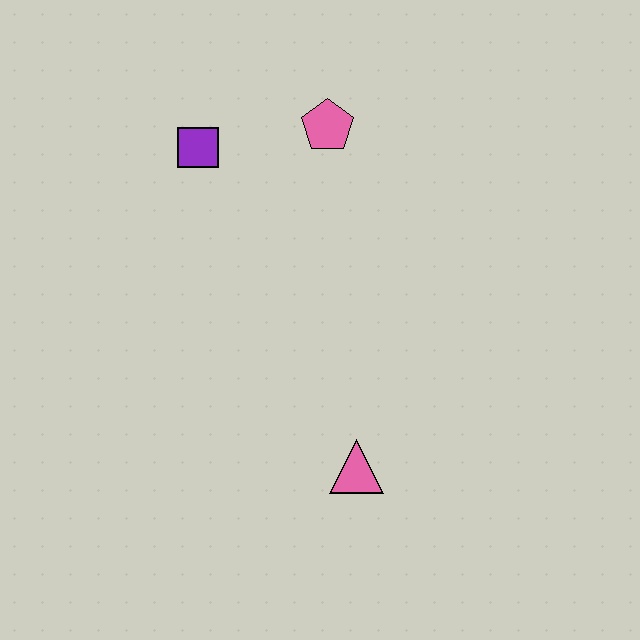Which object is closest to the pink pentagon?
The purple square is closest to the pink pentagon.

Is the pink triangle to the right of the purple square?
Yes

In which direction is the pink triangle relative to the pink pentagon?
The pink triangle is below the pink pentagon.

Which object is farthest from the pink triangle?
The purple square is farthest from the pink triangle.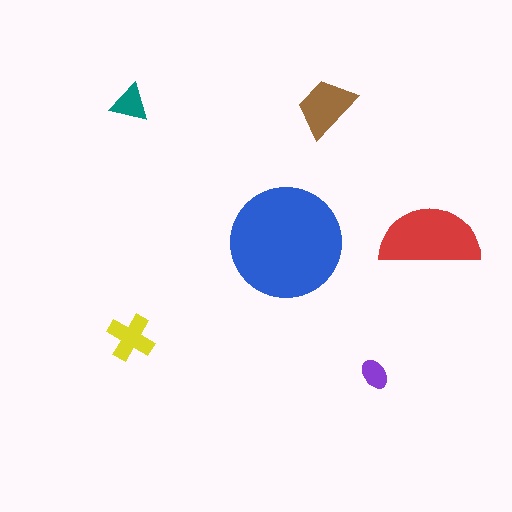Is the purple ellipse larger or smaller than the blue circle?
Smaller.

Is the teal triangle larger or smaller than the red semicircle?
Smaller.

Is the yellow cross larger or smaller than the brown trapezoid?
Smaller.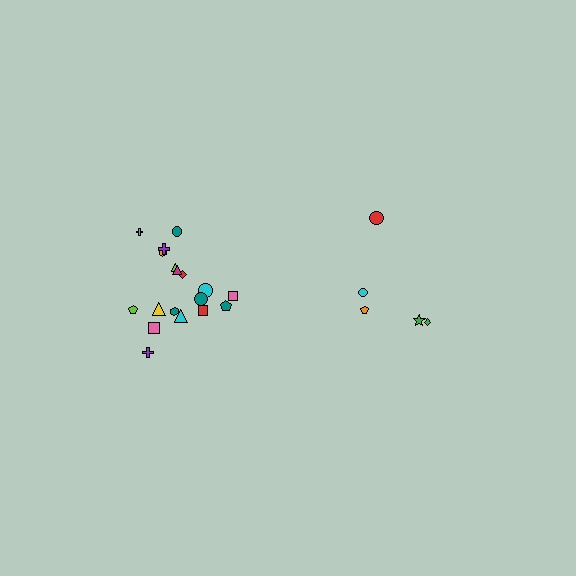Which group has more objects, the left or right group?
The left group.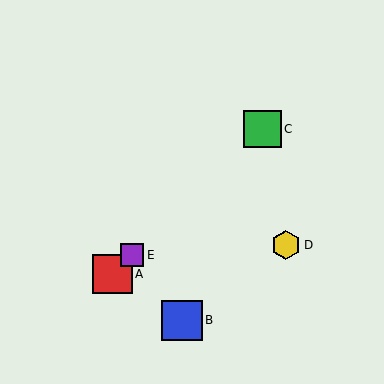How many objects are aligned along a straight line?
3 objects (A, C, E) are aligned along a straight line.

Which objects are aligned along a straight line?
Objects A, C, E are aligned along a straight line.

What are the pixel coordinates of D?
Object D is at (286, 245).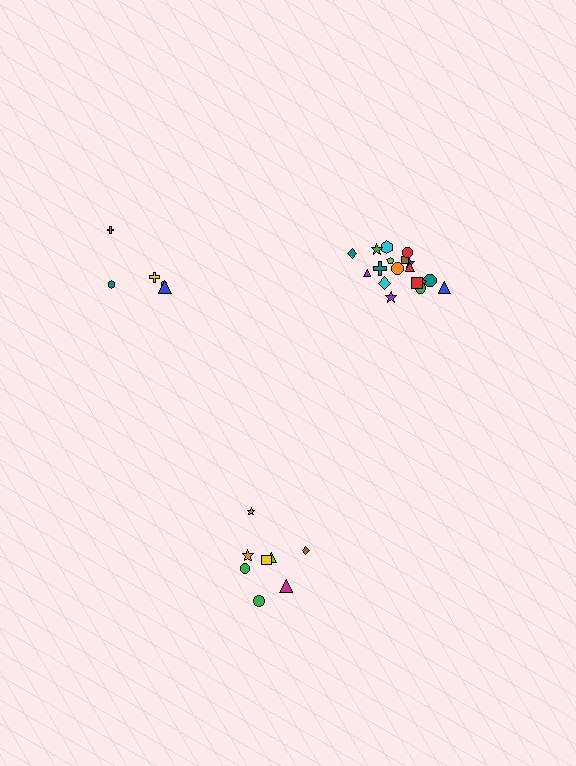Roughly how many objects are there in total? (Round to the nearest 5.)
Roughly 30 objects in total.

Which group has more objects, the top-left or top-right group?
The top-right group.